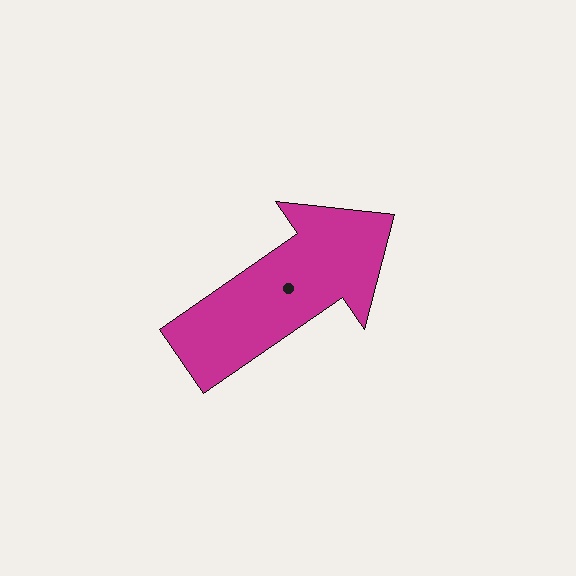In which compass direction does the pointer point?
Northeast.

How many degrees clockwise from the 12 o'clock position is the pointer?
Approximately 55 degrees.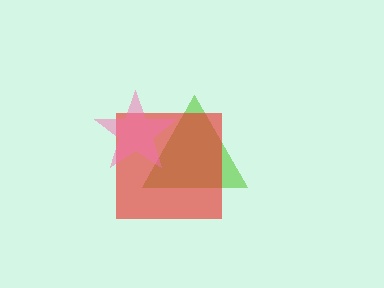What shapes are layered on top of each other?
The layered shapes are: a lime triangle, a red square, a pink star.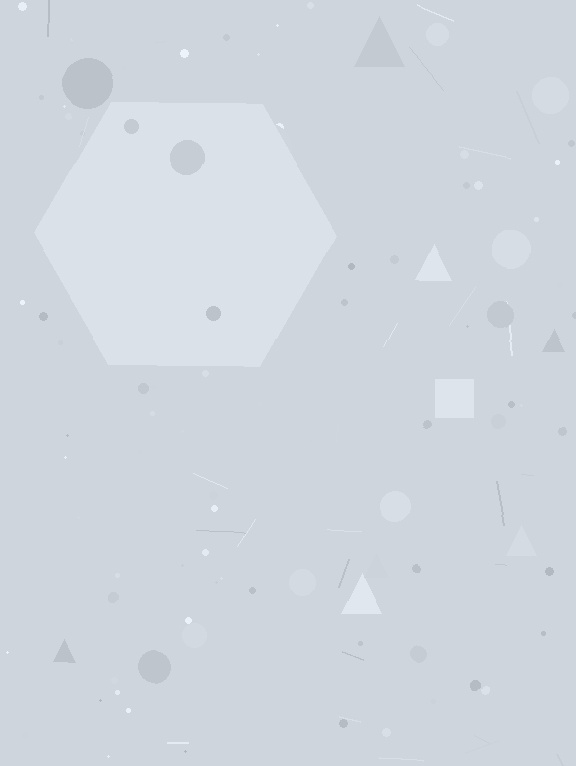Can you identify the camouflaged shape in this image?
The camouflaged shape is a hexagon.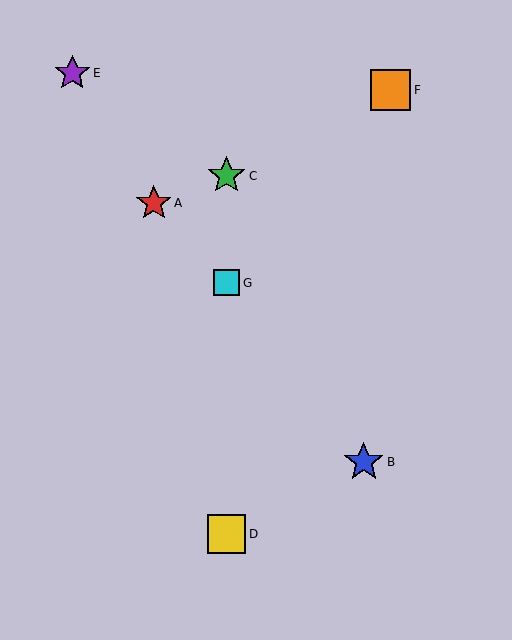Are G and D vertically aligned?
Yes, both are at x≈227.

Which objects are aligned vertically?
Objects C, D, G are aligned vertically.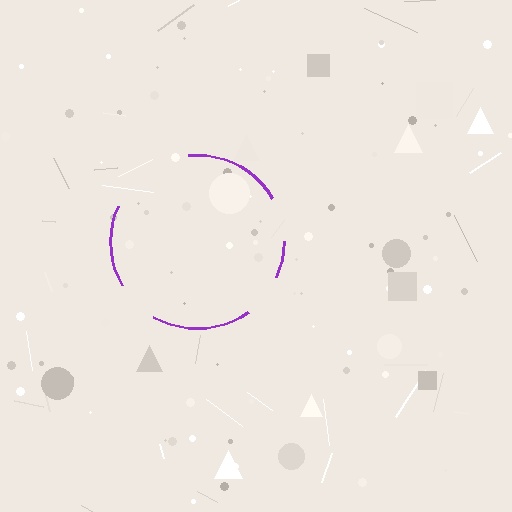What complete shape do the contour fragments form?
The contour fragments form a circle.